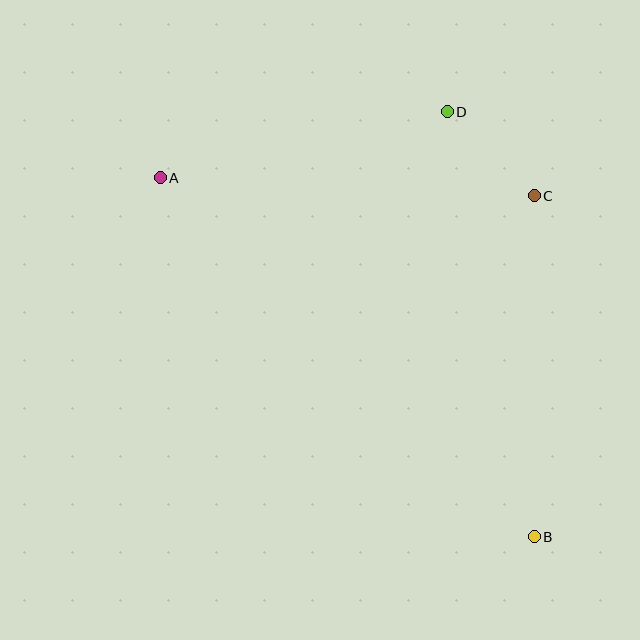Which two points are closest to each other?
Points C and D are closest to each other.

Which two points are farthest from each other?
Points A and B are farthest from each other.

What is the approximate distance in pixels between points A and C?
The distance between A and C is approximately 375 pixels.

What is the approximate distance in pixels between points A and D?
The distance between A and D is approximately 295 pixels.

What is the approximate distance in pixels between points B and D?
The distance between B and D is approximately 434 pixels.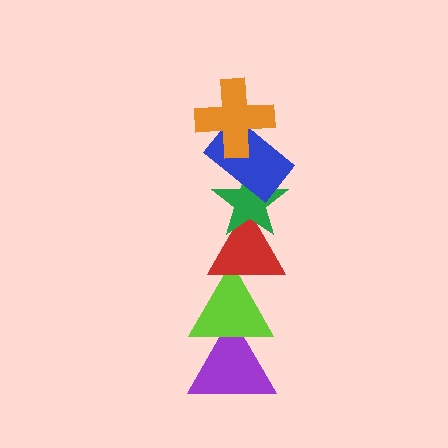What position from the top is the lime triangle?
The lime triangle is 5th from the top.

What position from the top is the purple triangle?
The purple triangle is 6th from the top.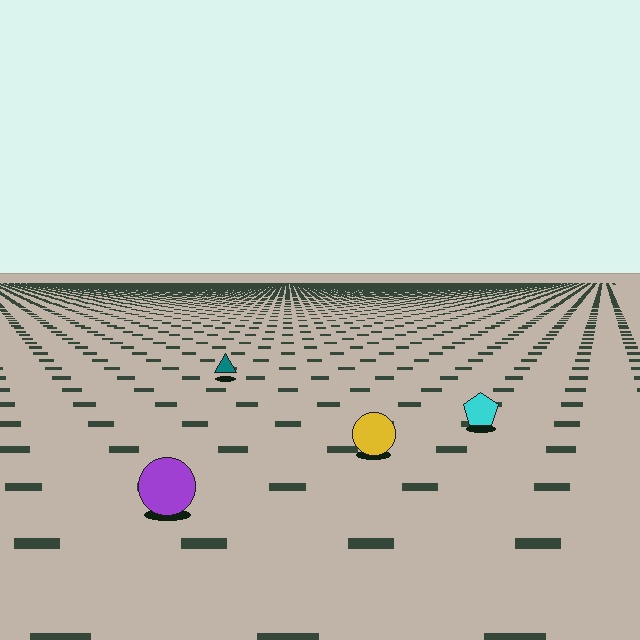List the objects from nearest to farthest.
From nearest to farthest: the purple circle, the yellow circle, the cyan pentagon, the teal triangle.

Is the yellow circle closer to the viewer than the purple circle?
No. The purple circle is closer — you can tell from the texture gradient: the ground texture is coarser near it.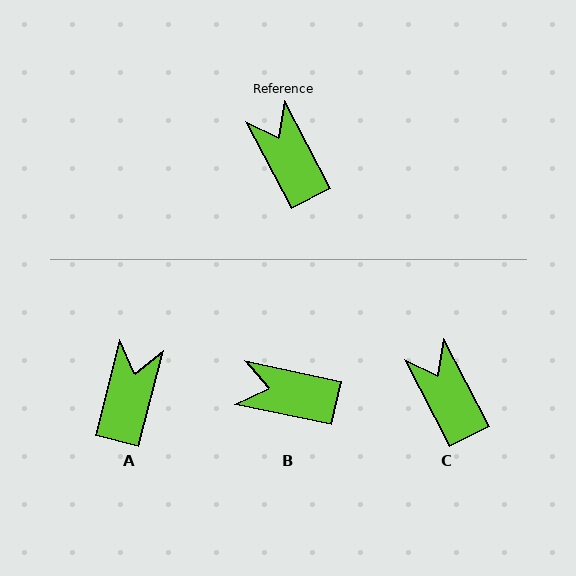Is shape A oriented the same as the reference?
No, it is off by about 42 degrees.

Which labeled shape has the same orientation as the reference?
C.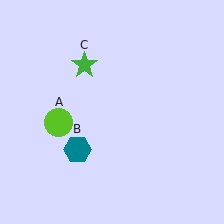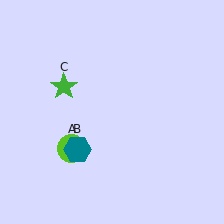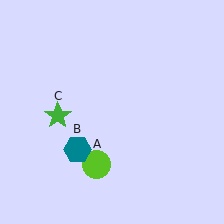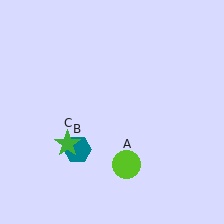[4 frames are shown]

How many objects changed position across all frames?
2 objects changed position: lime circle (object A), green star (object C).